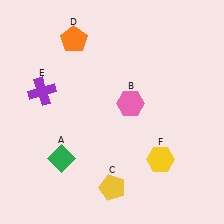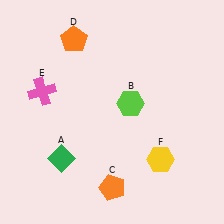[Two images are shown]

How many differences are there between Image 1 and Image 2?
There are 3 differences between the two images.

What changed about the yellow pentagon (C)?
In Image 1, C is yellow. In Image 2, it changed to orange.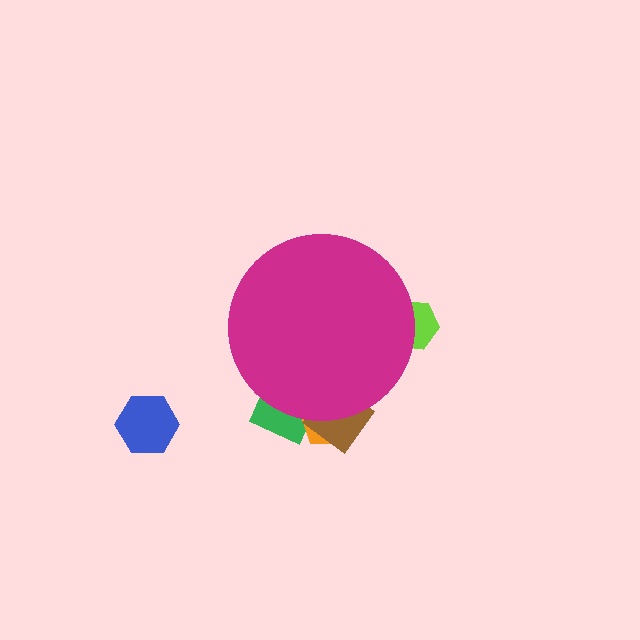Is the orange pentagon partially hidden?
Yes, the orange pentagon is partially hidden behind the magenta circle.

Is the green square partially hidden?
Yes, the green square is partially hidden behind the magenta circle.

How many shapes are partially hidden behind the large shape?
4 shapes are partially hidden.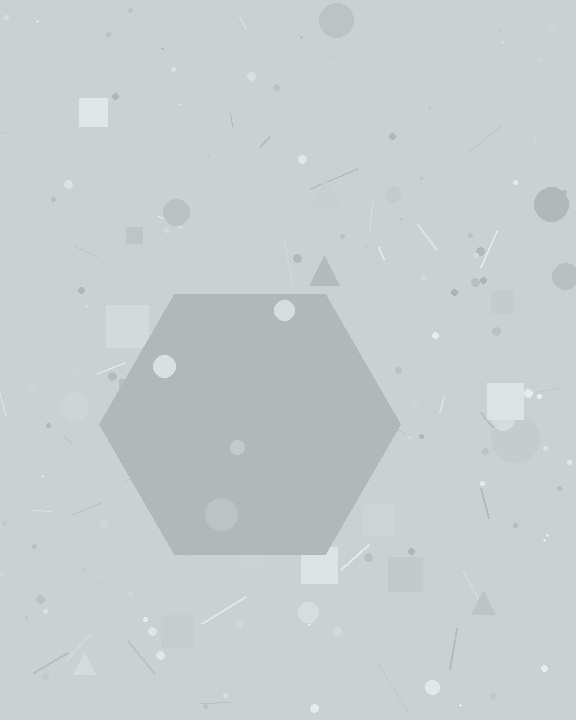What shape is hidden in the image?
A hexagon is hidden in the image.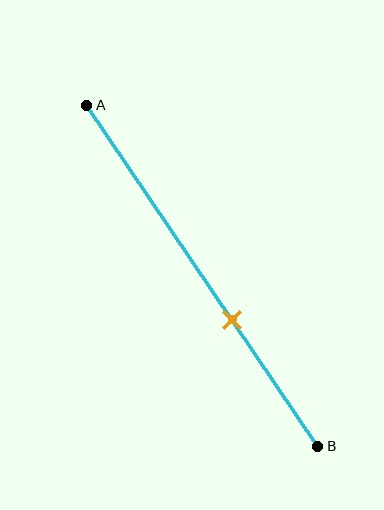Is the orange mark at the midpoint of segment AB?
No, the mark is at about 65% from A, not at the 50% midpoint.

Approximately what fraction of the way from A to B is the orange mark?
The orange mark is approximately 65% of the way from A to B.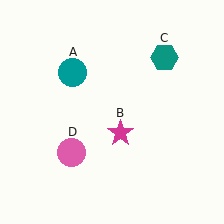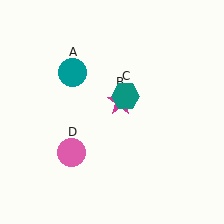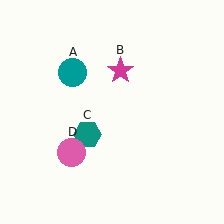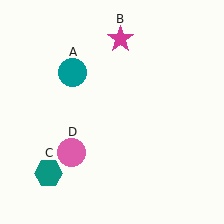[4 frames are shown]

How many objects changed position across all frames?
2 objects changed position: magenta star (object B), teal hexagon (object C).